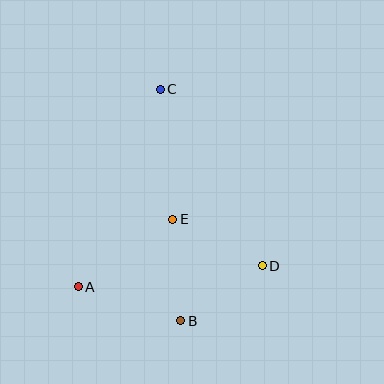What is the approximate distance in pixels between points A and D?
The distance between A and D is approximately 185 pixels.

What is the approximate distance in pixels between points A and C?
The distance between A and C is approximately 214 pixels.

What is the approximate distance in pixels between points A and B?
The distance between A and B is approximately 108 pixels.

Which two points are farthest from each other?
Points B and C are farthest from each other.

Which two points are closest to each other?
Points B and D are closest to each other.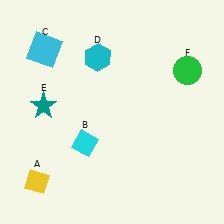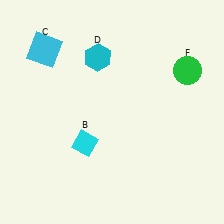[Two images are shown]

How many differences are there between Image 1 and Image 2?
There are 2 differences between the two images.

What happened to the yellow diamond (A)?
The yellow diamond (A) was removed in Image 2. It was in the bottom-left area of Image 1.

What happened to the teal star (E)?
The teal star (E) was removed in Image 2. It was in the top-left area of Image 1.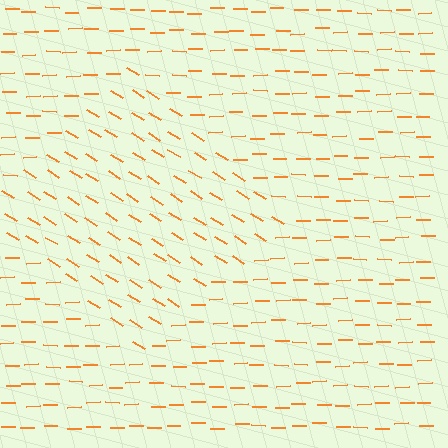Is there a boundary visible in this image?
Yes, there is a texture boundary formed by a change in line orientation.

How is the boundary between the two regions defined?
The boundary is defined purely by a change in line orientation (approximately 33 degrees difference). All lines are the same color and thickness.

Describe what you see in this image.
The image is filled with small orange line segments. A diamond region in the image has lines oriented differently from the surrounding lines, creating a visible texture boundary.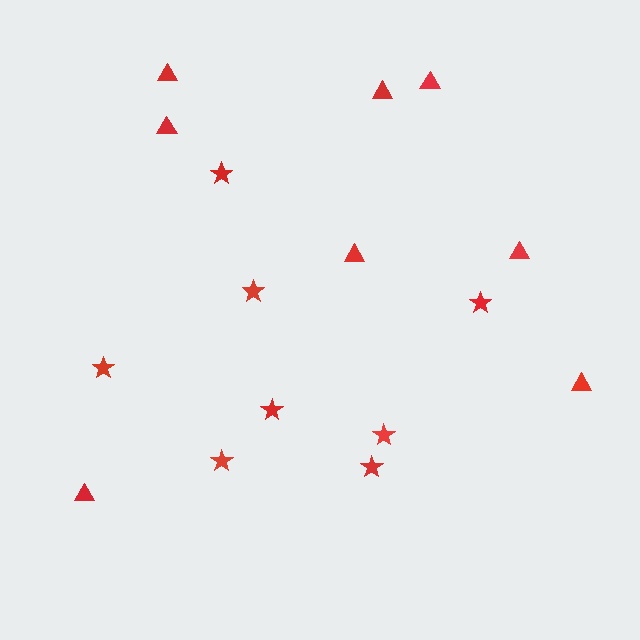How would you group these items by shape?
There are 2 groups: one group of triangles (8) and one group of stars (8).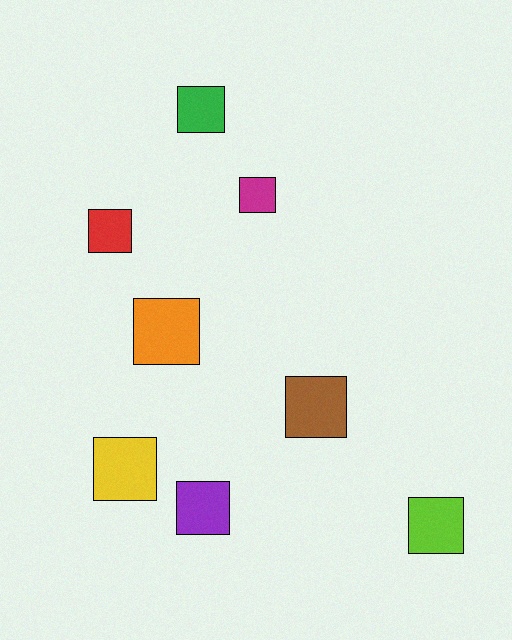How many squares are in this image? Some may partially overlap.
There are 8 squares.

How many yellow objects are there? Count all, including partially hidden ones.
There is 1 yellow object.